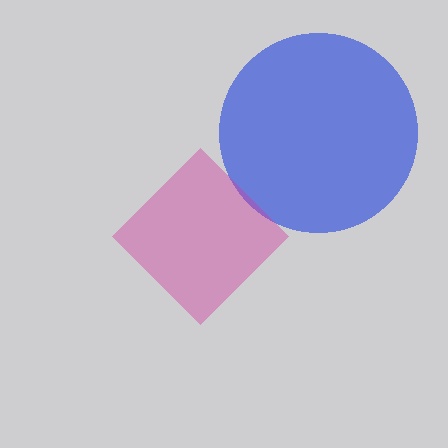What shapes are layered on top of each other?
The layered shapes are: a blue circle, a magenta diamond.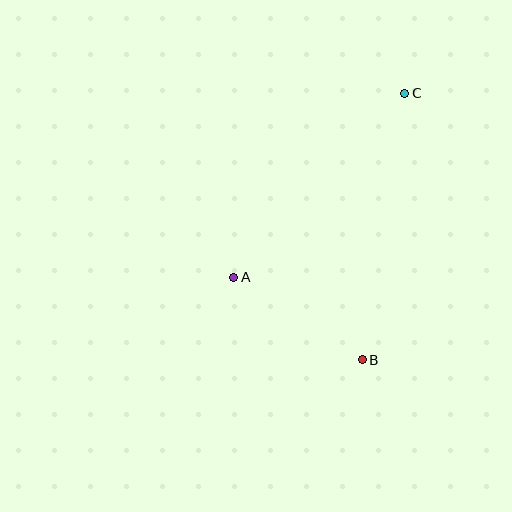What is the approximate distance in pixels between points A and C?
The distance between A and C is approximately 251 pixels.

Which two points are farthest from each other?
Points B and C are farthest from each other.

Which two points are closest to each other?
Points A and B are closest to each other.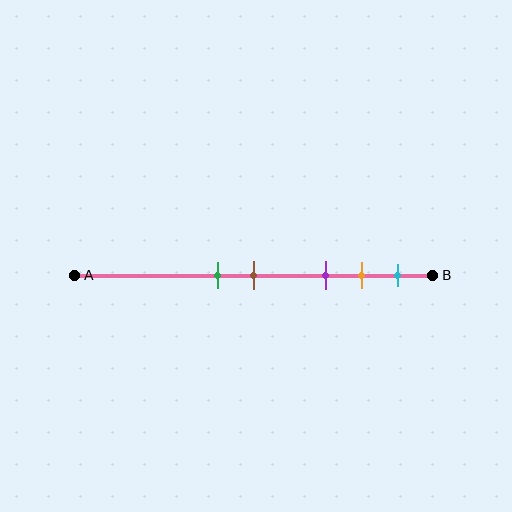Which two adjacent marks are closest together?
The green and brown marks are the closest adjacent pair.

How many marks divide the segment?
There are 5 marks dividing the segment.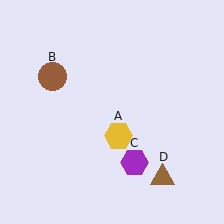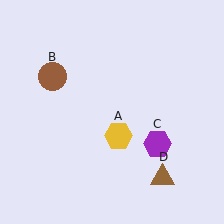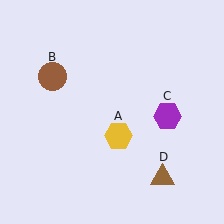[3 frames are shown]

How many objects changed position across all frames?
1 object changed position: purple hexagon (object C).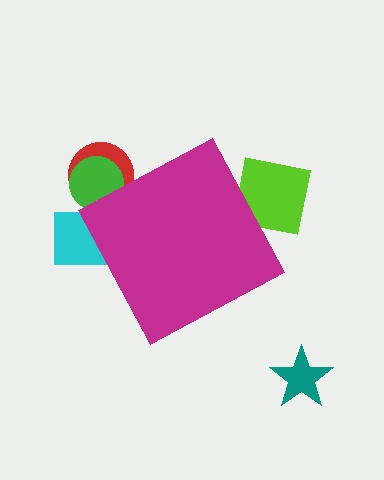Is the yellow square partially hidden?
Yes, the yellow square is partially hidden behind the magenta diamond.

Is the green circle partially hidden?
Yes, the green circle is partially hidden behind the magenta diamond.